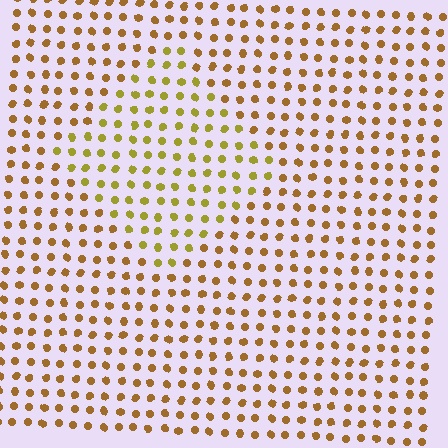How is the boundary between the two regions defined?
The boundary is defined purely by a slight shift in hue (about 27 degrees). Spacing, size, and orientation are identical on both sides.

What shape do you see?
I see a diamond.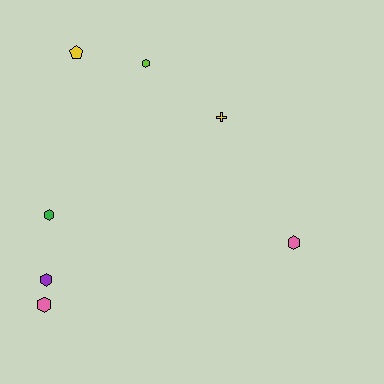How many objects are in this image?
There are 7 objects.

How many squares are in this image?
There are no squares.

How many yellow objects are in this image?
There are 2 yellow objects.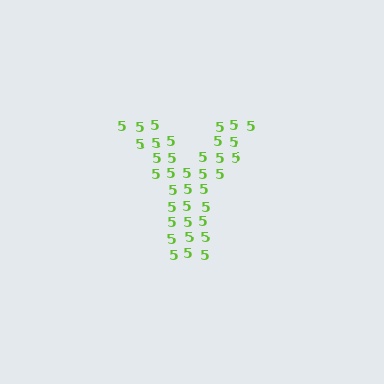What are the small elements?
The small elements are digit 5's.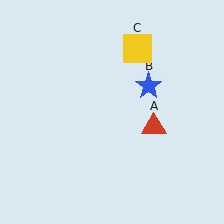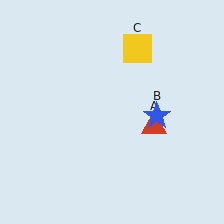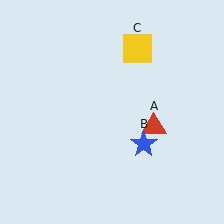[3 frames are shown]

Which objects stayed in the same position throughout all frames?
Red triangle (object A) and yellow square (object C) remained stationary.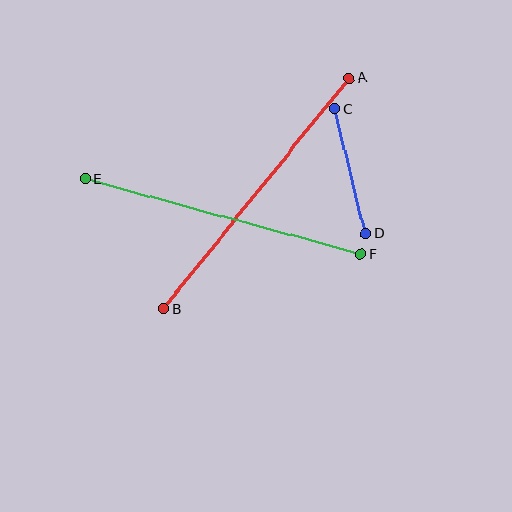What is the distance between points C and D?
The distance is approximately 129 pixels.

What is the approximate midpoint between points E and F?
The midpoint is at approximately (223, 217) pixels.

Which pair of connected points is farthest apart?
Points A and B are farthest apart.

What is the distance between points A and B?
The distance is approximately 296 pixels.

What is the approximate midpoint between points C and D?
The midpoint is at approximately (350, 171) pixels.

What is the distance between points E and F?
The distance is approximately 286 pixels.